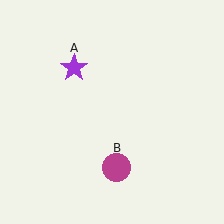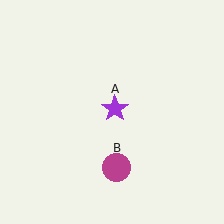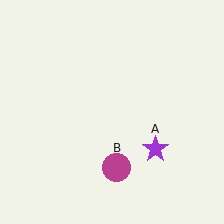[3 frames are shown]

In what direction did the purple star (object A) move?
The purple star (object A) moved down and to the right.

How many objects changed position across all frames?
1 object changed position: purple star (object A).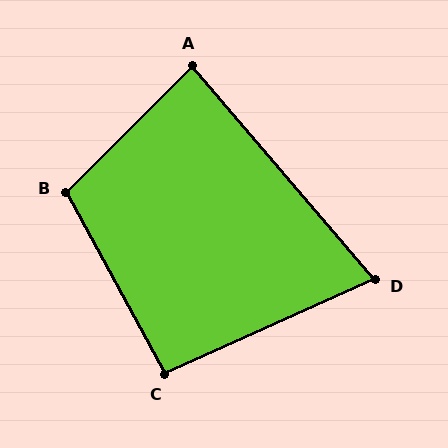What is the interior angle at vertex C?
Approximately 95 degrees (approximately right).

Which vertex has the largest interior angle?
B, at approximately 106 degrees.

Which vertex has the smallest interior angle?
D, at approximately 74 degrees.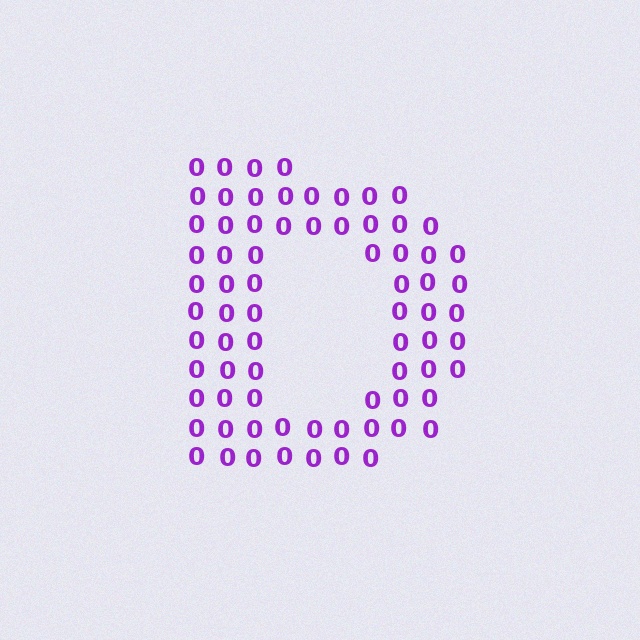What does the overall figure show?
The overall figure shows the letter D.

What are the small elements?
The small elements are digit 0's.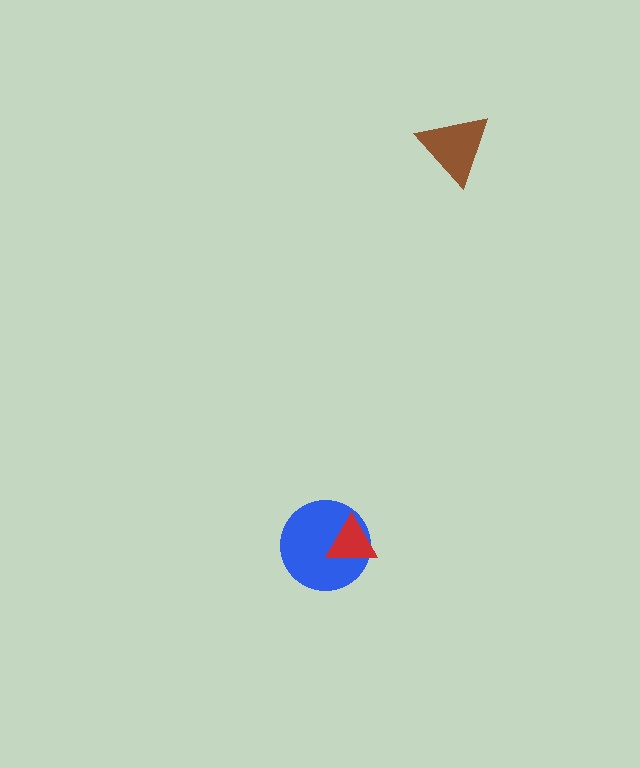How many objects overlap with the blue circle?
1 object overlaps with the blue circle.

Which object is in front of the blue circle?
The red triangle is in front of the blue circle.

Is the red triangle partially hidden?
No, no other shape covers it.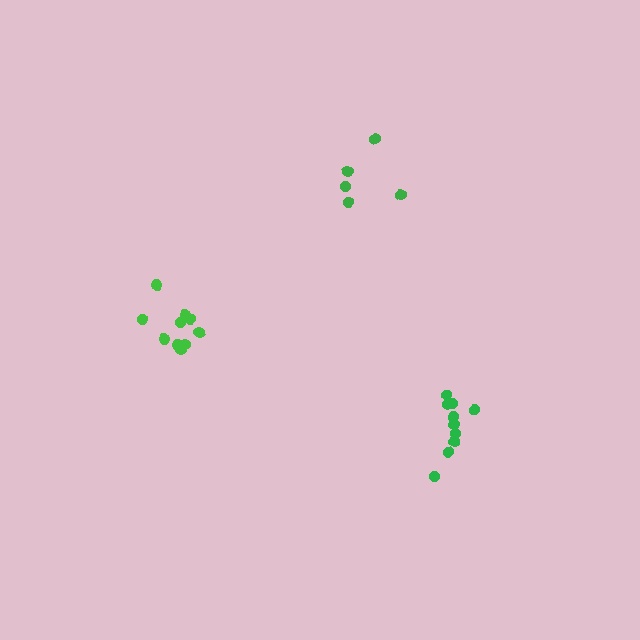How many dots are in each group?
Group 1: 10 dots, Group 2: 10 dots, Group 3: 5 dots (25 total).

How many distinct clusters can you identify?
There are 3 distinct clusters.